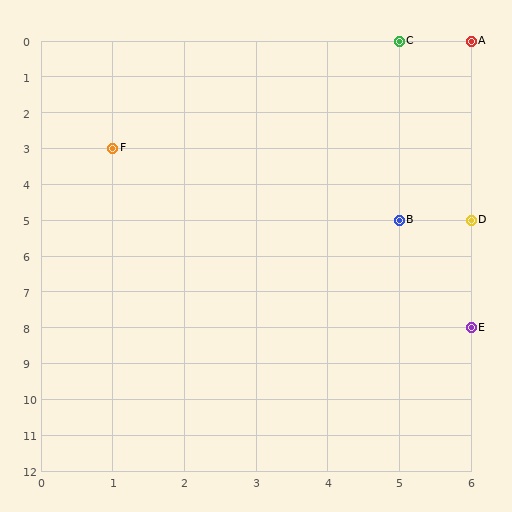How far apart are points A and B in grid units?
Points A and B are 1 column and 5 rows apart (about 5.1 grid units diagonally).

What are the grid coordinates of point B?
Point B is at grid coordinates (5, 5).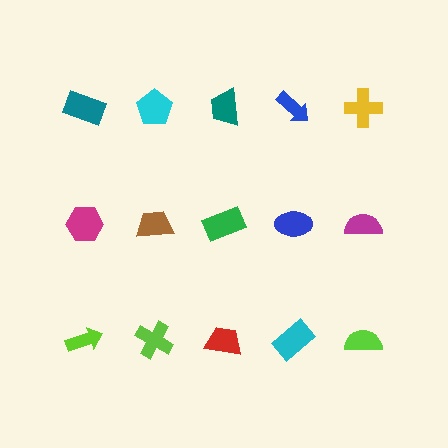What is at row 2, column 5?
A magenta semicircle.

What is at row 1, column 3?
A teal trapezoid.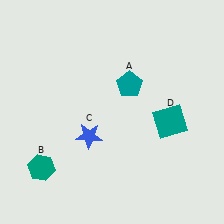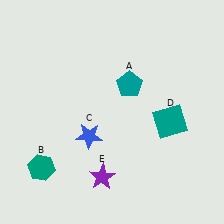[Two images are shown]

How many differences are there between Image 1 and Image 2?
There is 1 difference between the two images.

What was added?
A purple star (E) was added in Image 2.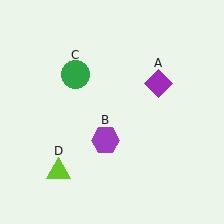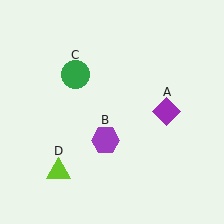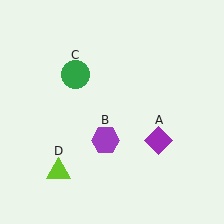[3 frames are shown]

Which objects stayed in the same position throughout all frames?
Purple hexagon (object B) and green circle (object C) and lime triangle (object D) remained stationary.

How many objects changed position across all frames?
1 object changed position: purple diamond (object A).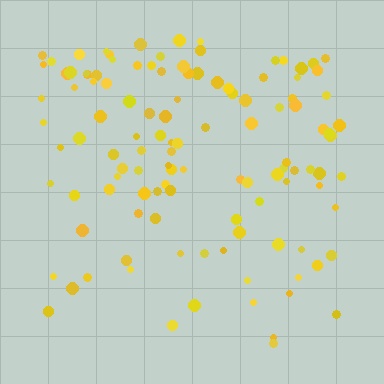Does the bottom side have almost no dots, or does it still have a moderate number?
Still a moderate number, just noticeably fewer than the top.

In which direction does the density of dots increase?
From bottom to top, with the top side densest.